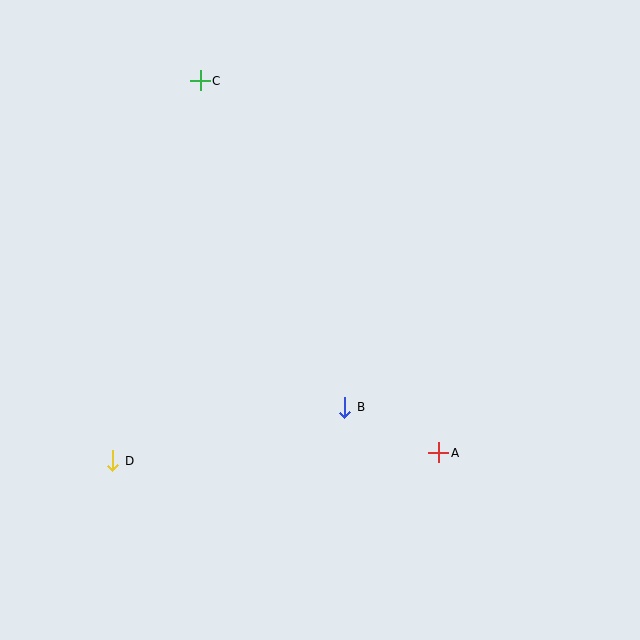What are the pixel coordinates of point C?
Point C is at (200, 81).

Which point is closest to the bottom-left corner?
Point D is closest to the bottom-left corner.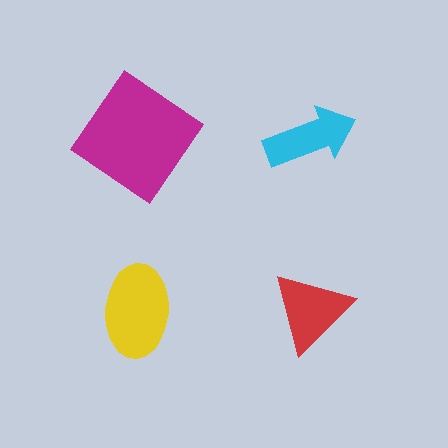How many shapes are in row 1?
2 shapes.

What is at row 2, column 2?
A red triangle.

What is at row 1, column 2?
A cyan arrow.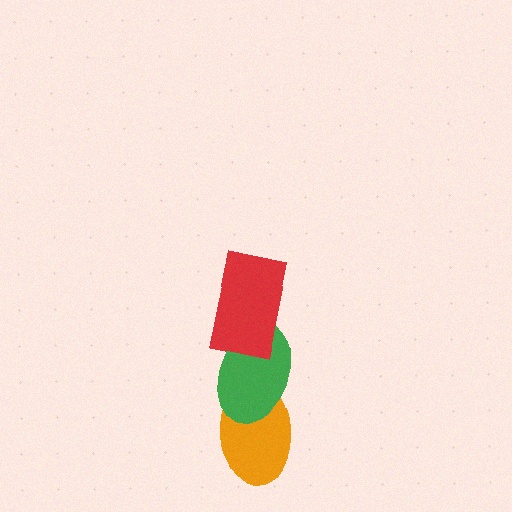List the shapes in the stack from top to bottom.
From top to bottom: the red rectangle, the green ellipse, the orange ellipse.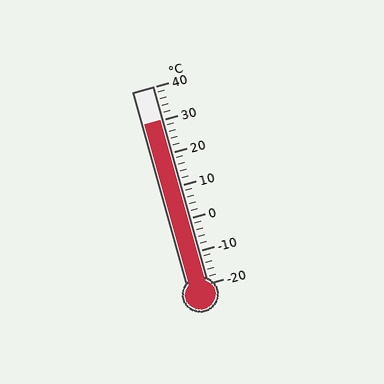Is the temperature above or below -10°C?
The temperature is above -10°C.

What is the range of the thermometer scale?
The thermometer scale ranges from -20°C to 40°C.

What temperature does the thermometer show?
The thermometer shows approximately 30°C.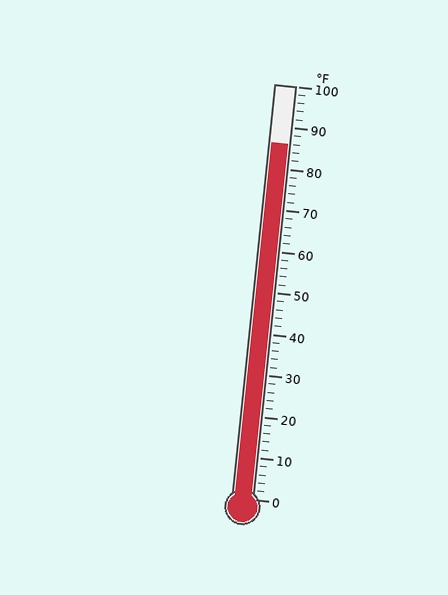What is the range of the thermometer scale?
The thermometer scale ranges from 0°F to 100°F.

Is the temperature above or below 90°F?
The temperature is below 90°F.